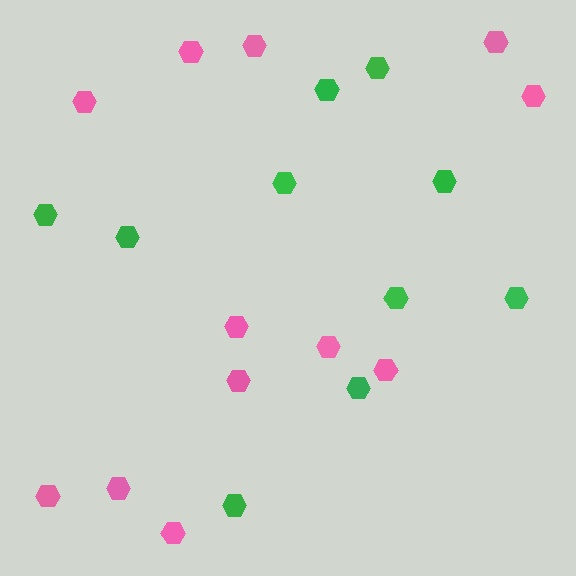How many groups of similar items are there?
There are 2 groups: one group of pink hexagons (12) and one group of green hexagons (10).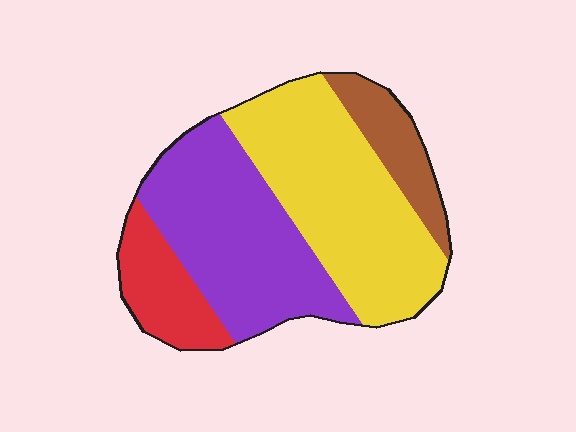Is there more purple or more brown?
Purple.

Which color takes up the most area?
Yellow, at roughly 40%.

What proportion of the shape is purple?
Purple covers about 35% of the shape.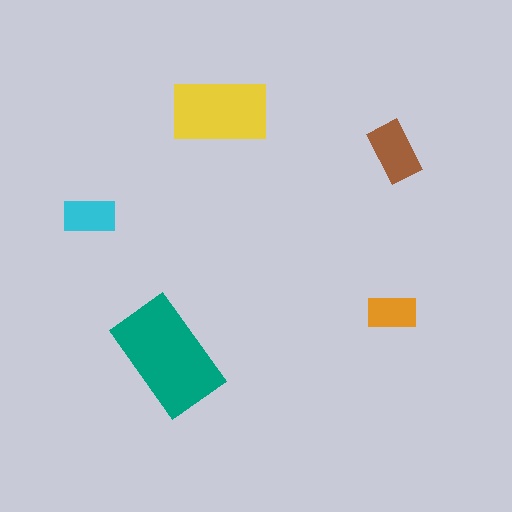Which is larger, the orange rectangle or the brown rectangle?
The brown one.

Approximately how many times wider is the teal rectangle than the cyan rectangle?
About 2 times wider.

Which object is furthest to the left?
The cyan rectangle is leftmost.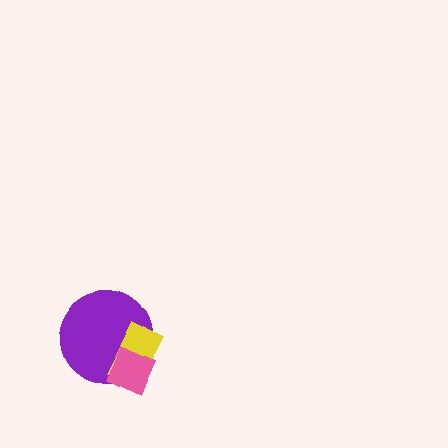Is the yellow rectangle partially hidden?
Yes, it is partially covered by another shape.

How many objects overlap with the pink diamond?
2 objects overlap with the pink diamond.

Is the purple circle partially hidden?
Yes, it is partially covered by another shape.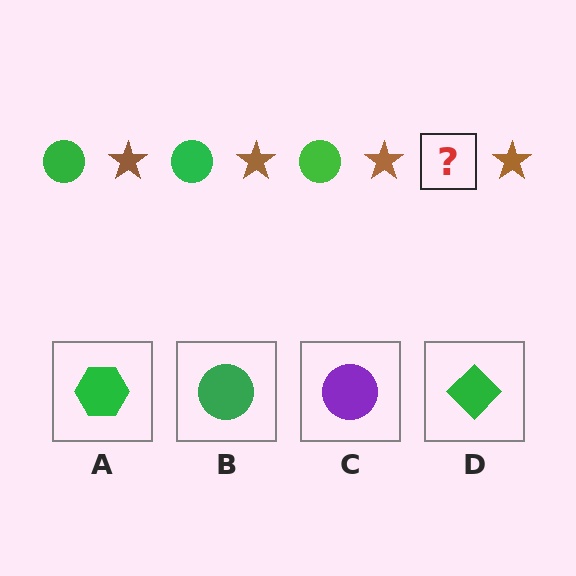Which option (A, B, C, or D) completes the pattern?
B.